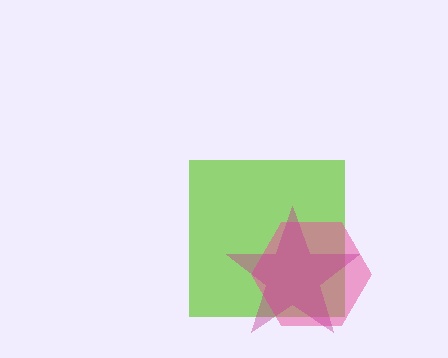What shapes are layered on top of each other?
The layered shapes are: a lime square, a pink hexagon, a magenta star.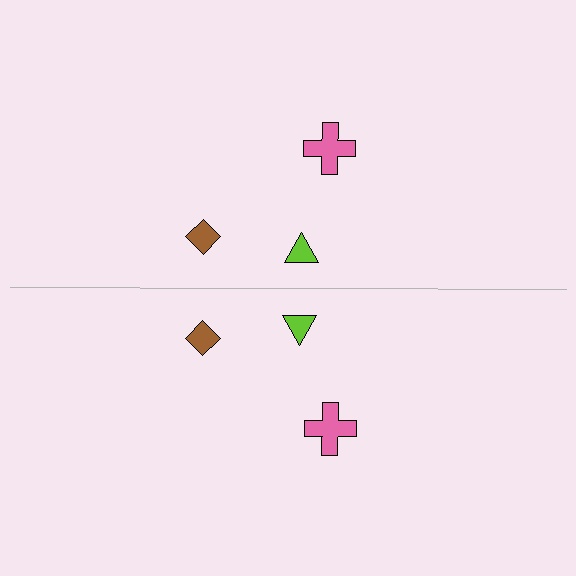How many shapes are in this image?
There are 6 shapes in this image.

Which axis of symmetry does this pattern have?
The pattern has a horizontal axis of symmetry running through the center of the image.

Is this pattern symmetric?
Yes, this pattern has bilateral (reflection) symmetry.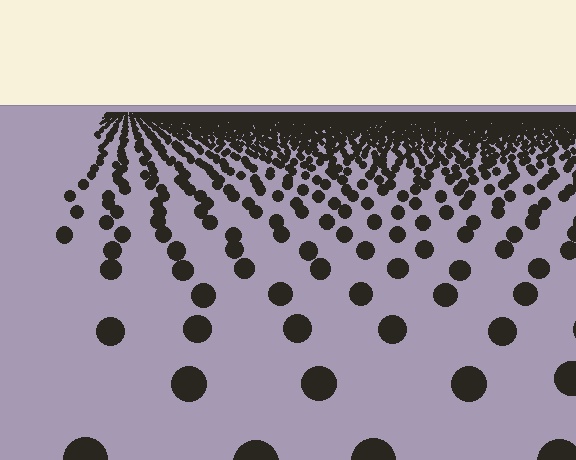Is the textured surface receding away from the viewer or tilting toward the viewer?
The surface is receding away from the viewer. Texture elements get smaller and denser toward the top.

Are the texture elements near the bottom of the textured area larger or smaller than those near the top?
Larger. Near the bottom, elements are closer to the viewer and appear at a bigger on-screen size.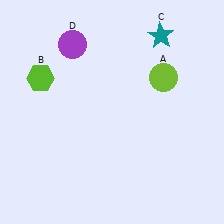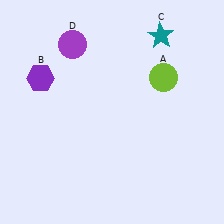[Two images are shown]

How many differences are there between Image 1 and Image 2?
There is 1 difference between the two images.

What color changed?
The hexagon (B) changed from lime in Image 1 to purple in Image 2.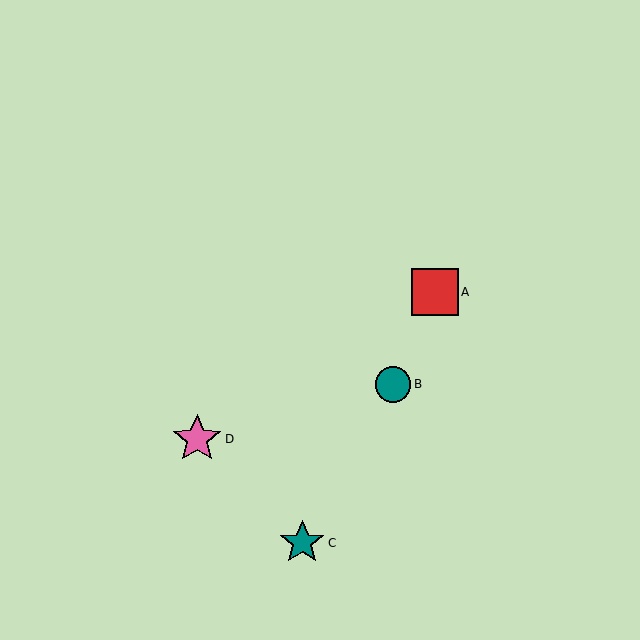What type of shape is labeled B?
Shape B is a teal circle.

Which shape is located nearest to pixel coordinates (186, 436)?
The pink star (labeled D) at (197, 439) is nearest to that location.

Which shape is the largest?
The pink star (labeled D) is the largest.